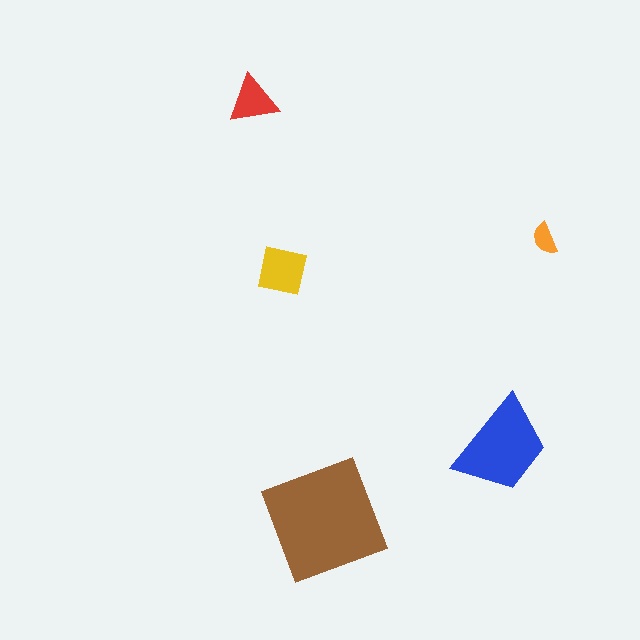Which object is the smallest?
The orange semicircle.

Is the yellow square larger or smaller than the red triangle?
Larger.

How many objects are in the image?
There are 5 objects in the image.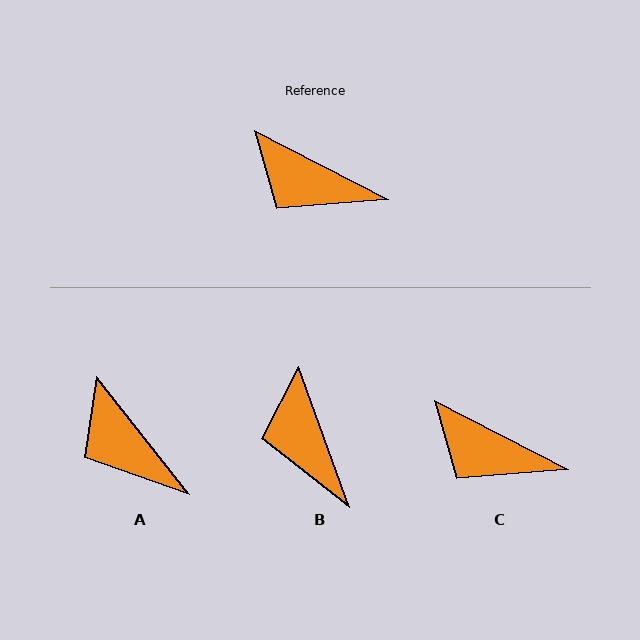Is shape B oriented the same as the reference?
No, it is off by about 43 degrees.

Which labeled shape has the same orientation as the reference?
C.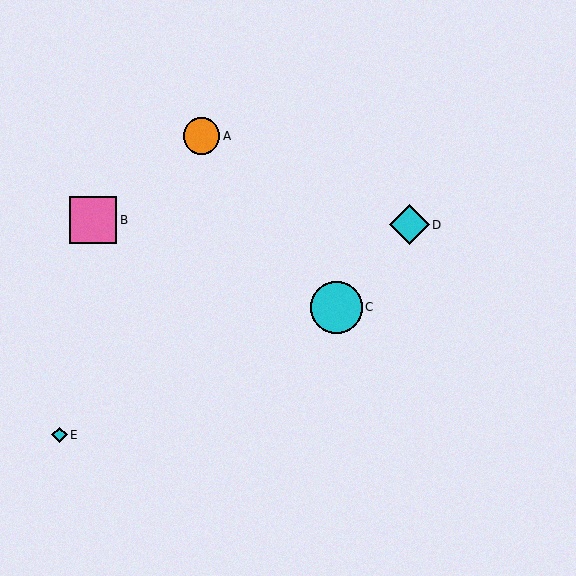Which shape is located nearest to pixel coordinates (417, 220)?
The cyan diamond (labeled D) at (409, 225) is nearest to that location.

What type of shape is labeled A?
Shape A is an orange circle.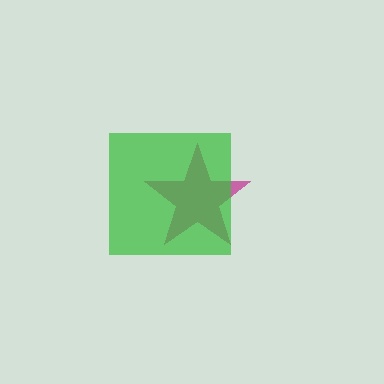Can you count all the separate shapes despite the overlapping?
Yes, there are 2 separate shapes.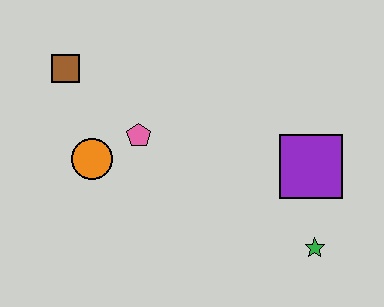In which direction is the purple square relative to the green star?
The purple square is above the green star.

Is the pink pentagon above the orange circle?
Yes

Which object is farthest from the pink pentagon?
The green star is farthest from the pink pentagon.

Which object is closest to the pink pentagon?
The orange circle is closest to the pink pentagon.